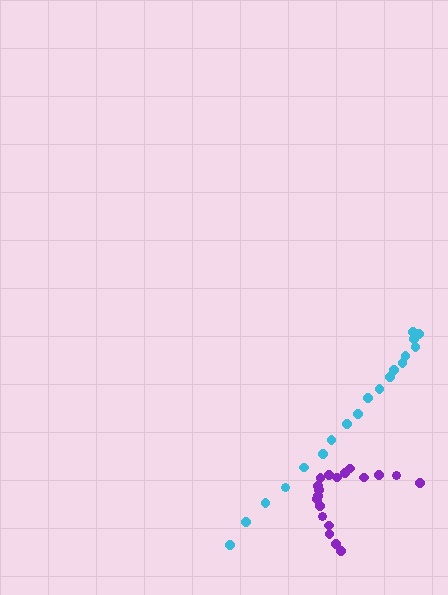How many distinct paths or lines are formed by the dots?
There are 2 distinct paths.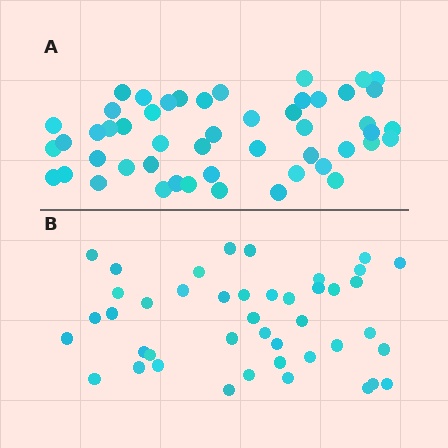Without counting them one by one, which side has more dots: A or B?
Region A (the top region) has more dots.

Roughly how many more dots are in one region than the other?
Region A has roughly 8 or so more dots than region B.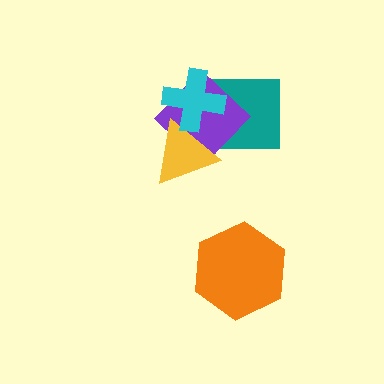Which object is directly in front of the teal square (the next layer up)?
The purple diamond is directly in front of the teal square.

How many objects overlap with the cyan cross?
3 objects overlap with the cyan cross.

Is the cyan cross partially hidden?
No, no other shape covers it.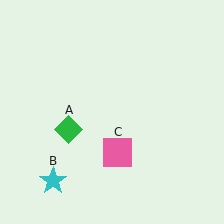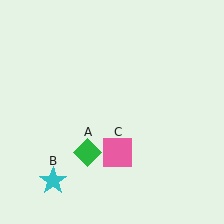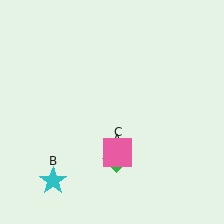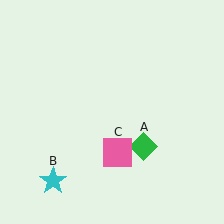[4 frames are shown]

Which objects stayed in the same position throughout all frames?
Cyan star (object B) and pink square (object C) remained stationary.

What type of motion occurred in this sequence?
The green diamond (object A) rotated counterclockwise around the center of the scene.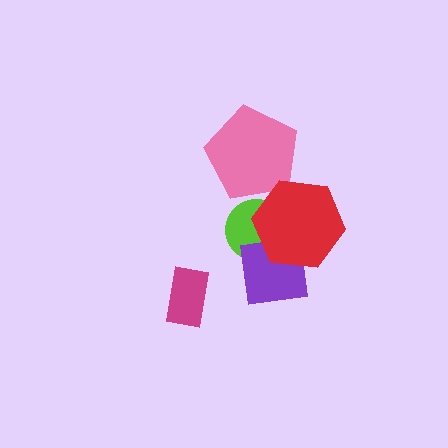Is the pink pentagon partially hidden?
Yes, it is partially covered by another shape.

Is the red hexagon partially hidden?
No, no other shape covers it.